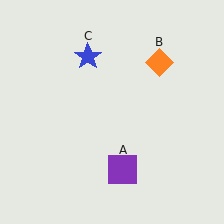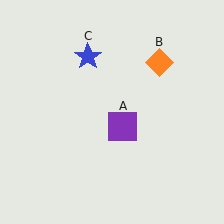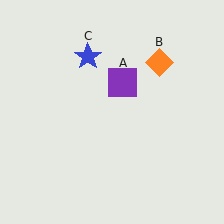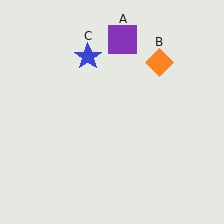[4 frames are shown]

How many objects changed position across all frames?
1 object changed position: purple square (object A).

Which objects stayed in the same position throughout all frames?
Orange diamond (object B) and blue star (object C) remained stationary.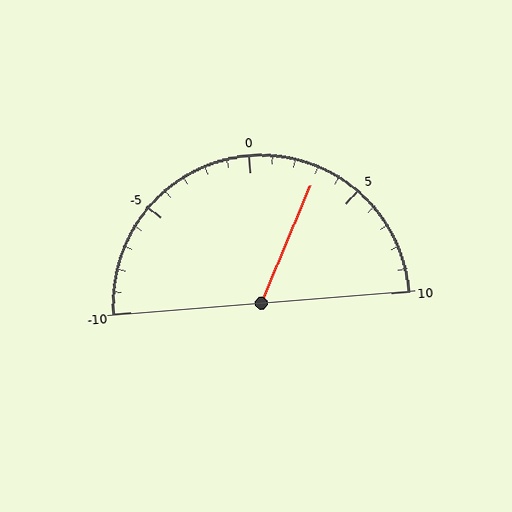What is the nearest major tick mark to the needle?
The nearest major tick mark is 5.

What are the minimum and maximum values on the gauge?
The gauge ranges from -10 to 10.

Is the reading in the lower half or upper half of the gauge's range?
The reading is in the upper half of the range (-10 to 10).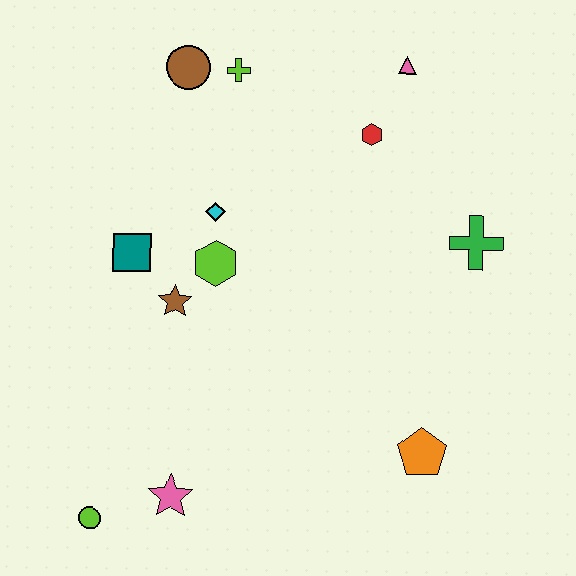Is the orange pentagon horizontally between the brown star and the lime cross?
No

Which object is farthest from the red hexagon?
The lime circle is farthest from the red hexagon.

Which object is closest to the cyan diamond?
The lime hexagon is closest to the cyan diamond.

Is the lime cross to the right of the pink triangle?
No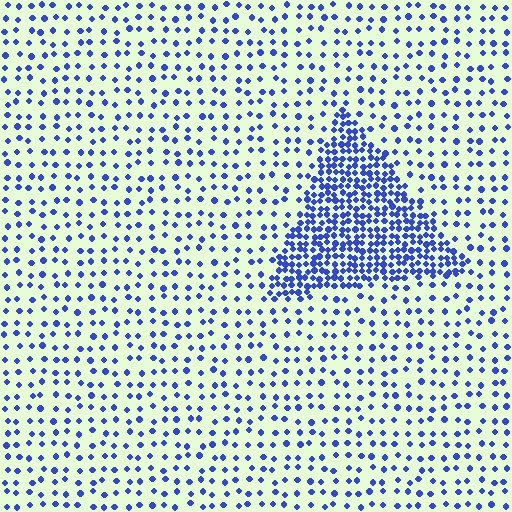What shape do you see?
I see a triangle.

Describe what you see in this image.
The image contains small blue elements arranged at two different densities. A triangle-shaped region is visible where the elements are more densely packed than the surrounding area.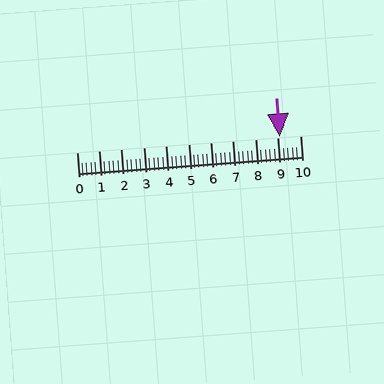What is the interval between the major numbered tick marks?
The major tick marks are spaced 1 units apart.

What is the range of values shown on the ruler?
The ruler shows values from 0 to 10.